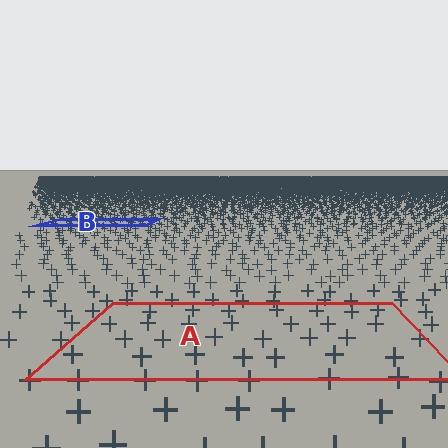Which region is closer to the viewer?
Region A is closer. The texture elements there are larger and more spread out.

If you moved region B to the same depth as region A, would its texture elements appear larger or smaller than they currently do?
They would appear larger. At a closer depth, the same texture elements are projected at a bigger on-screen size.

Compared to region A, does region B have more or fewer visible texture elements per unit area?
Region B has more texture elements per unit area — they are packed more densely because it is farther away.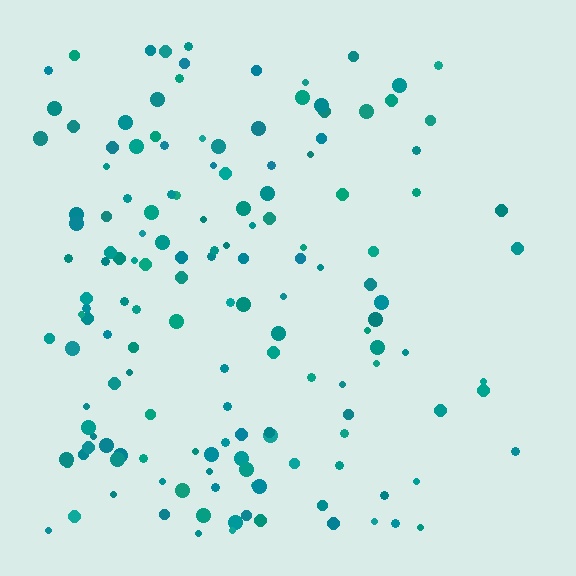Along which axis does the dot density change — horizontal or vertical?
Horizontal.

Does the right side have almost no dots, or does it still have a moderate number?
Still a moderate number, just noticeably fewer than the left.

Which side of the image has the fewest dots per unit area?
The right.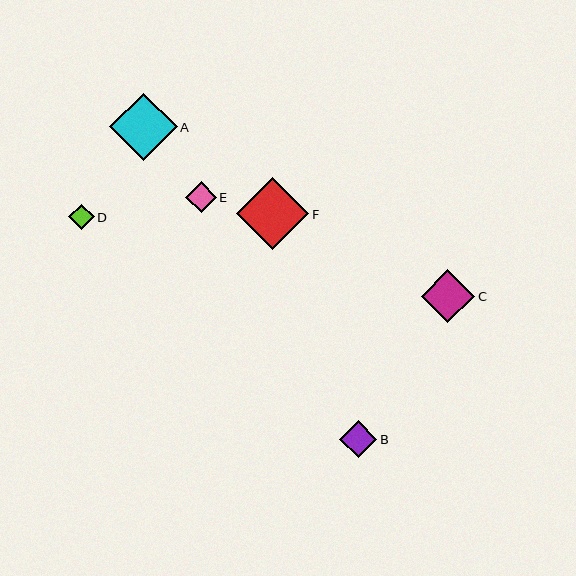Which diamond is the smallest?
Diamond D is the smallest with a size of approximately 25 pixels.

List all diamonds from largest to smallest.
From largest to smallest: F, A, C, B, E, D.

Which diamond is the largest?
Diamond F is the largest with a size of approximately 72 pixels.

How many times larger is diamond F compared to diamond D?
Diamond F is approximately 2.9 times the size of diamond D.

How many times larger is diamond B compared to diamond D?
Diamond B is approximately 1.5 times the size of diamond D.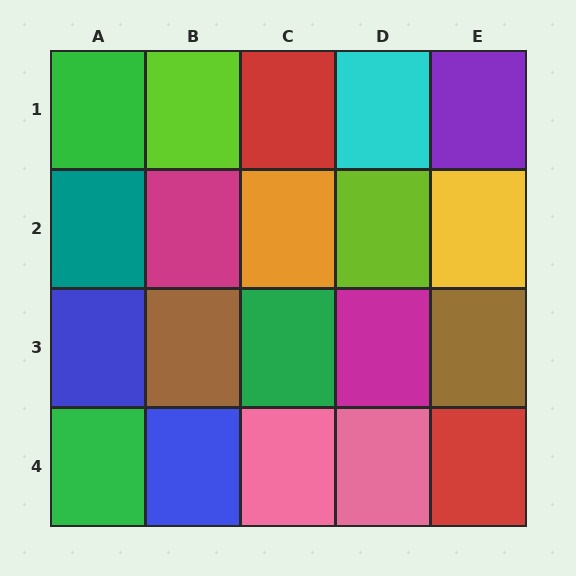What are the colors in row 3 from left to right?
Blue, brown, green, magenta, brown.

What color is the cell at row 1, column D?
Cyan.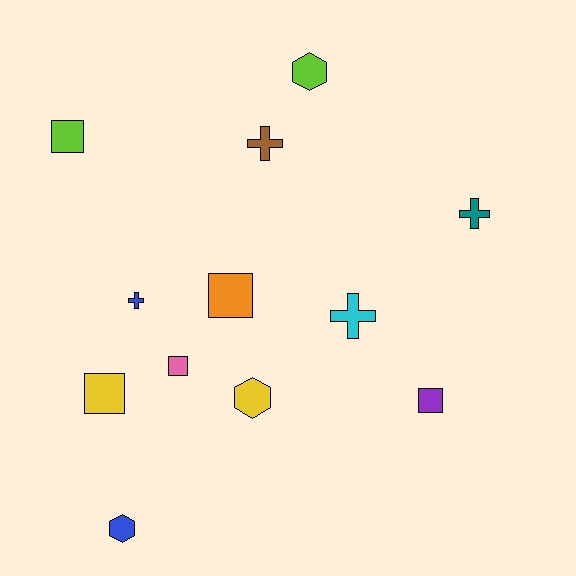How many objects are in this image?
There are 12 objects.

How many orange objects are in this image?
There is 1 orange object.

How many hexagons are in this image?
There are 3 hexagons.